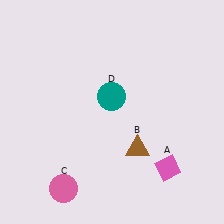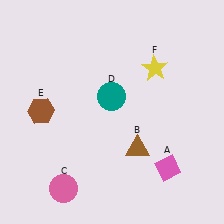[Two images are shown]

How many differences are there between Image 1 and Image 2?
There are 2 differences between the two images.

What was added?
A brown hexagon (E), a yellow star (F) were added in Image 2.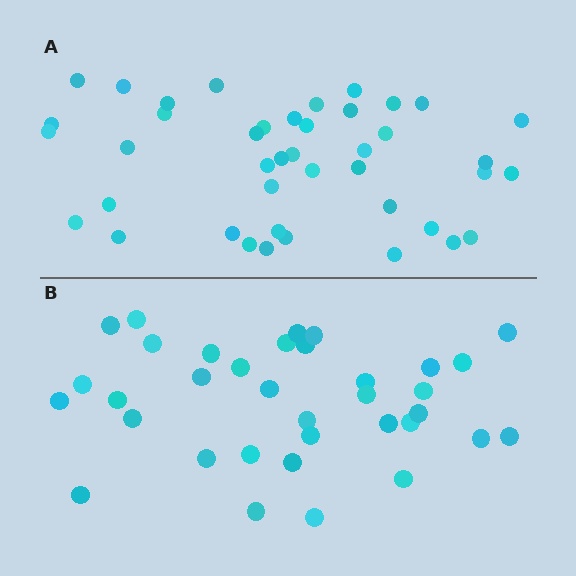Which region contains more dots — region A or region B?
Region A (the top region) has more dots.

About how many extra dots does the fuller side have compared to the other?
Region A has roughly 8 or so more dots than region B.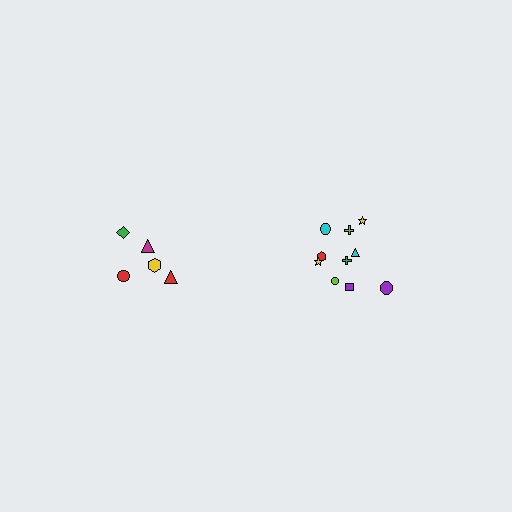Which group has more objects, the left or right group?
The right group.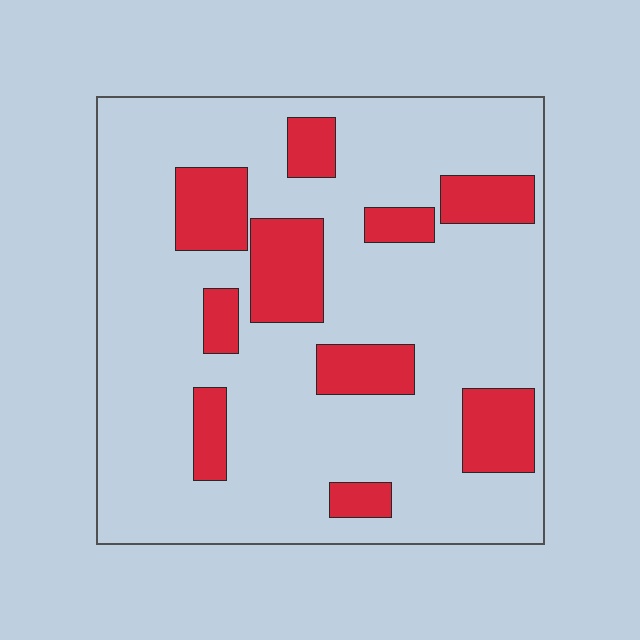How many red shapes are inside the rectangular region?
10.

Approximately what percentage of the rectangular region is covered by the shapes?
Approximately 20%.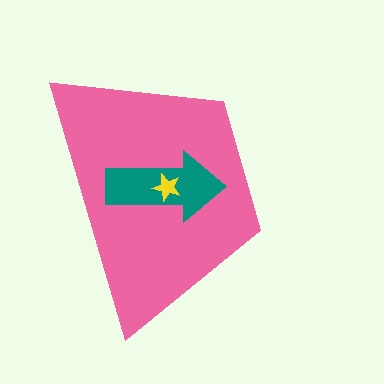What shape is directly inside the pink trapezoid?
The teal arrow.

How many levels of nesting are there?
3.